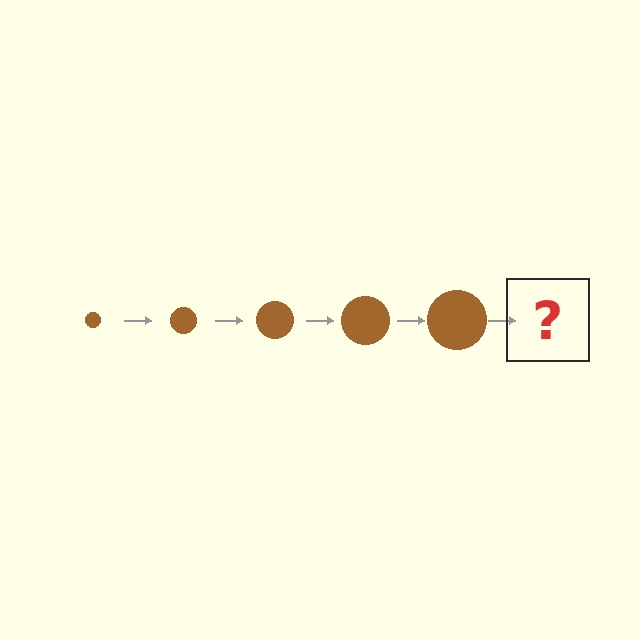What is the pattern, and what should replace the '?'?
The pattern is that the circle gets progressively larger each step. The '?' should be a brown circle, larger than the previous one.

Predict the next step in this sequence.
The next step is a brown circle, larger than the previous one.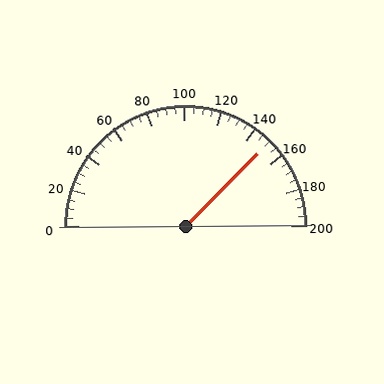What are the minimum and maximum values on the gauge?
The gauge ranges from 0 to 200.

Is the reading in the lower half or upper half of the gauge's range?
The reading is in the upper half of the range (0 to 200).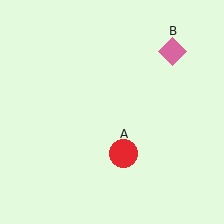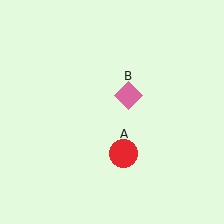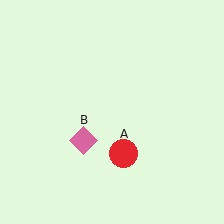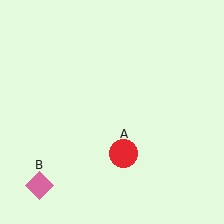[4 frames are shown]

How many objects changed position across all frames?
1 object changed position: pink diamond (object B).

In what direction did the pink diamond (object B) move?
The pink diamond (object B) moved down and to the left.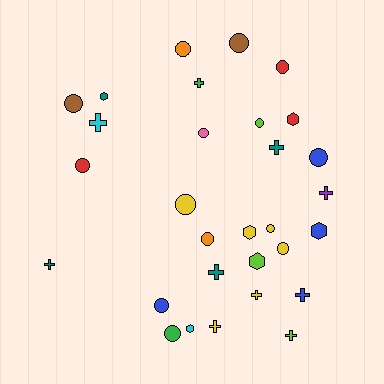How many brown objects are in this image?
There are 2 brown objects.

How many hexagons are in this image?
There are 6 hexagons.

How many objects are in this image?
There are 30 objects.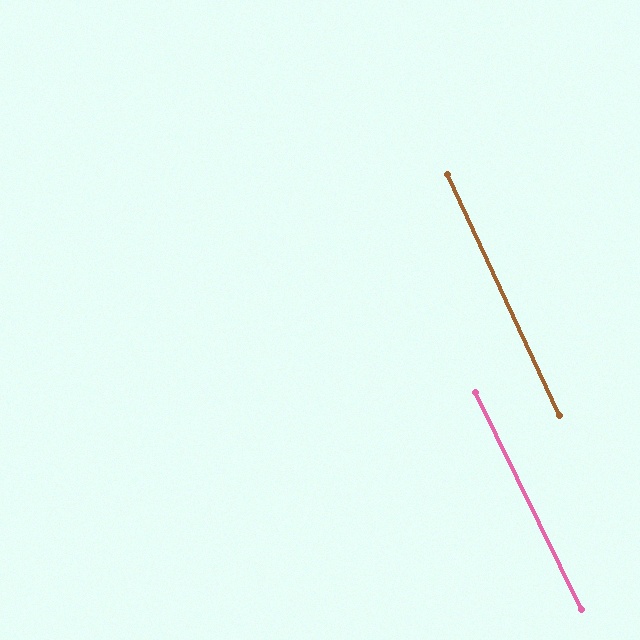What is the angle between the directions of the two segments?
Approximately 1 degree.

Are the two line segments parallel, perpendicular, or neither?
Parallel — their directions differ by only 1.4°.